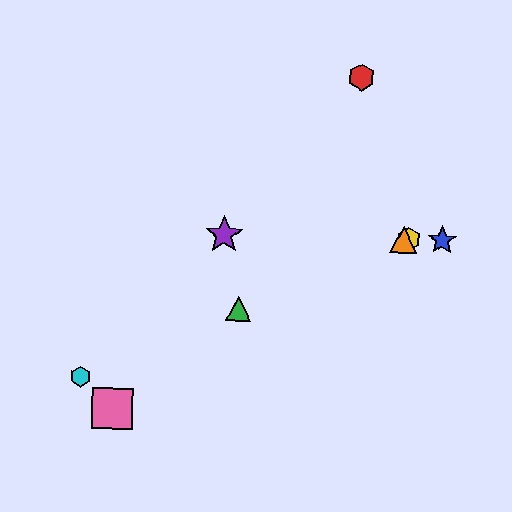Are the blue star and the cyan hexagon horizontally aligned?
No, the blue star is at y≈240 and the cyan hexagon is at y≈376.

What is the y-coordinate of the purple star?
The purple star is at y≈235.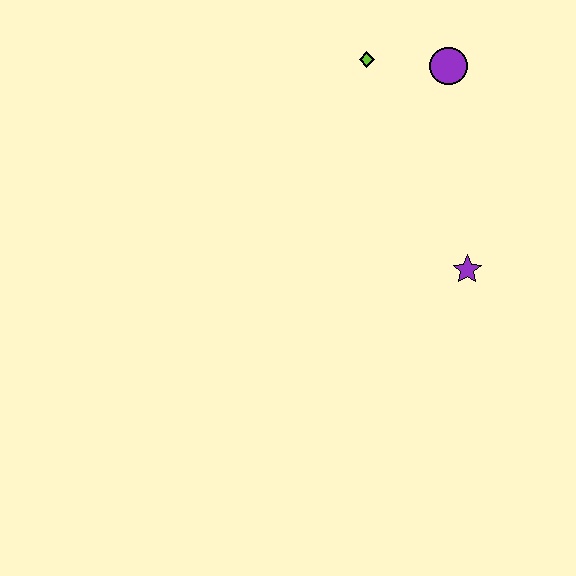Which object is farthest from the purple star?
The lime diamond is farthest from the purple star.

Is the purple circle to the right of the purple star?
No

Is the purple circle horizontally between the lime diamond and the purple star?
Yes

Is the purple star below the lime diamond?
Yes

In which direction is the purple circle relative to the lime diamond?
The purple circle is to the right of the lime diamond.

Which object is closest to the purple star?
The purple circle is closest to the purple star.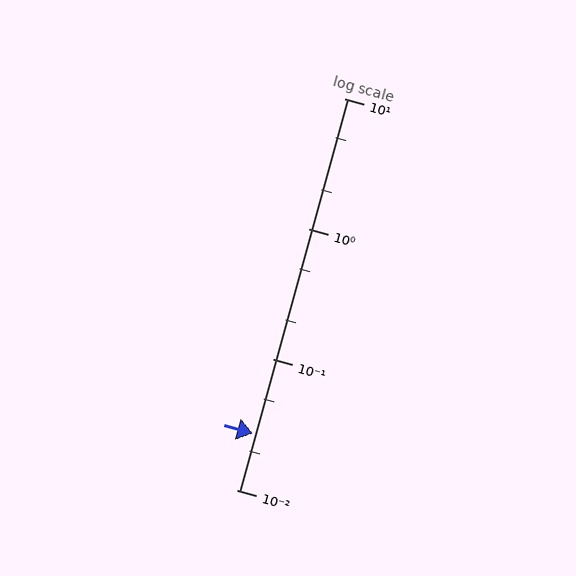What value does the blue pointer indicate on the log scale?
The pointer indicates approximately 0.027.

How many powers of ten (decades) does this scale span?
The scale spans 3 decades, from 0.01 to 10.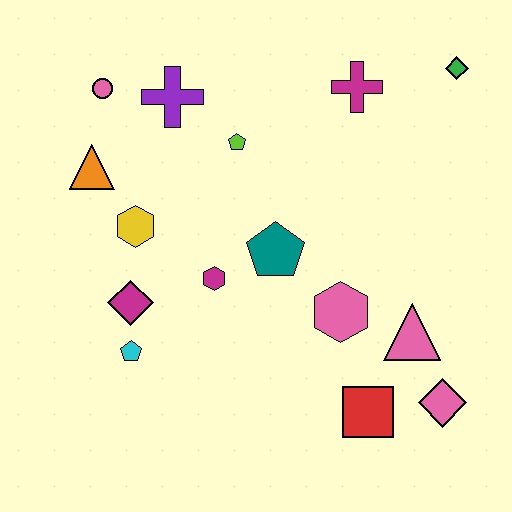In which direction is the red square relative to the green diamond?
The red square is below the green diamond.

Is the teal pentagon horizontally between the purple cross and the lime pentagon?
No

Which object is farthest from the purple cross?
The pink diamond is farthest from the purple cross.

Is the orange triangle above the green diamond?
No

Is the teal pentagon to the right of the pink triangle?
No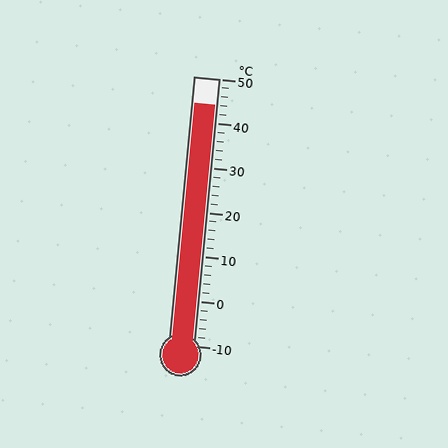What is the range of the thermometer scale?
The thermometer scale ranges from -10°C to 50°C.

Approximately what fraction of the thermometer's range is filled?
The thermometer is filled to approximately 90% of its range.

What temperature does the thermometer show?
The thermometer shows approximately 44°C.